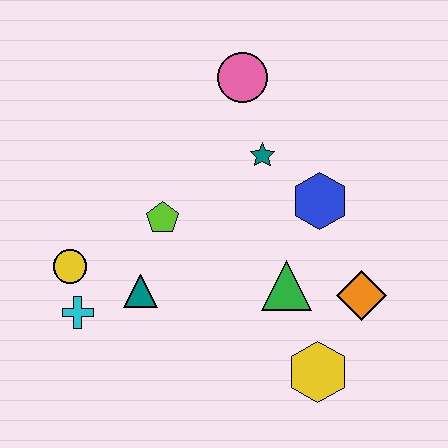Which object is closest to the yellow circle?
The cyan cross is closest to the yellow circle.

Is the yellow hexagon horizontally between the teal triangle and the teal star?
No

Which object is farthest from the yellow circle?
The orange diamond is farthest from the yellow circle.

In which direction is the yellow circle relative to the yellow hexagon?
The yellow circle is to the left of the yellow hexagon.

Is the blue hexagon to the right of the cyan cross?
Yes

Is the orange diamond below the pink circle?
Yes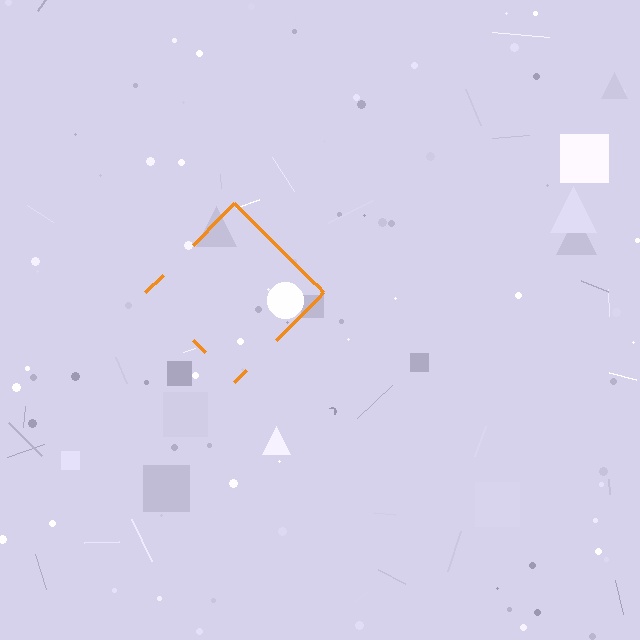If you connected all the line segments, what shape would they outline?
They would outline a diamond.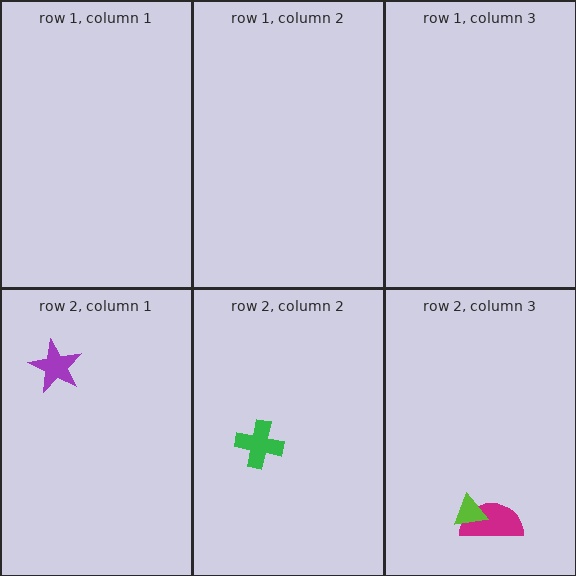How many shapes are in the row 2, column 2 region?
1.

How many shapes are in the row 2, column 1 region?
1.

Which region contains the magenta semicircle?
The row 2, column 3 region.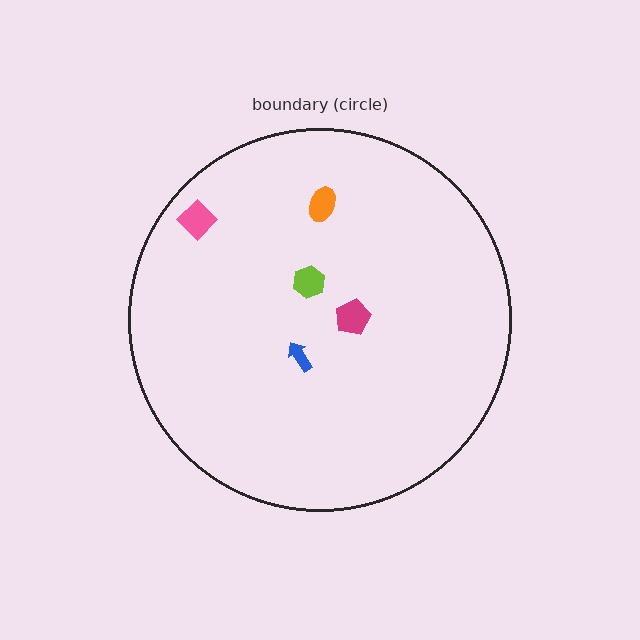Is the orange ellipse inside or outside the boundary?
Inside.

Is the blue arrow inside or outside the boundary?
Inside.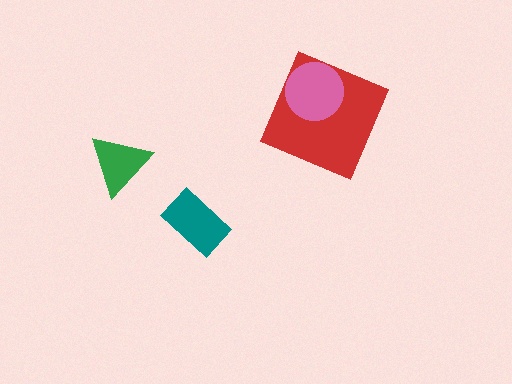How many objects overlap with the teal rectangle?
0 objects overlap with the teal rectangle.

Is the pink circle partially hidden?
No, no other shape covers it.